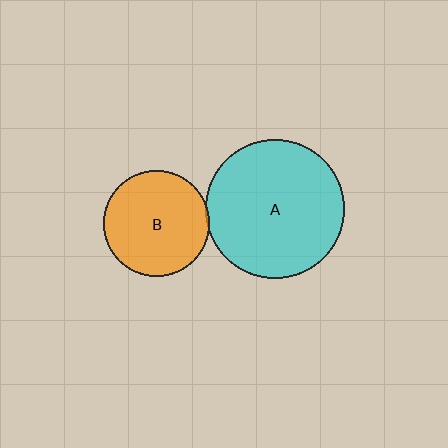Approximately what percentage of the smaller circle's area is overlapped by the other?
Approximately 5%.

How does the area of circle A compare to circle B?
Approximately 1.7 times.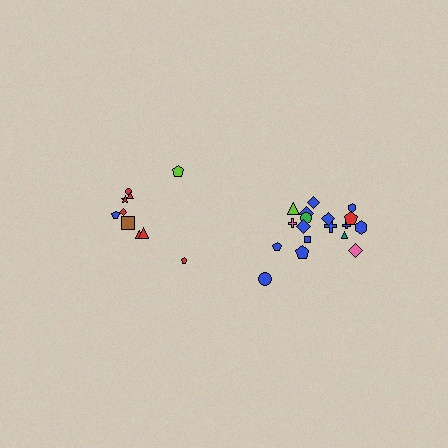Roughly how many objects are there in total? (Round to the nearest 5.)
Roughly 30 objects in total.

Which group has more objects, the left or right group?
The right group.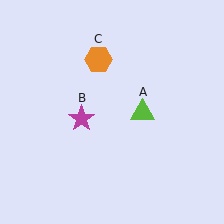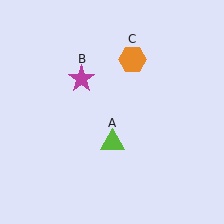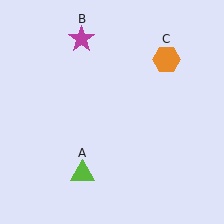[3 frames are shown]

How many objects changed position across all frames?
3 objects changed position: lime triangle (object A), magenta star (object B), orange hexagon (object C).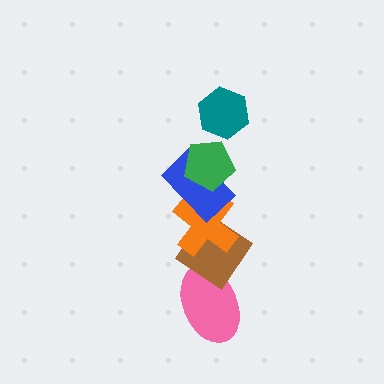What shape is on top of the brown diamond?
The orange cross is on top of the brown diamond.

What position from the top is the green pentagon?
The green pentagon is 2nd from the top.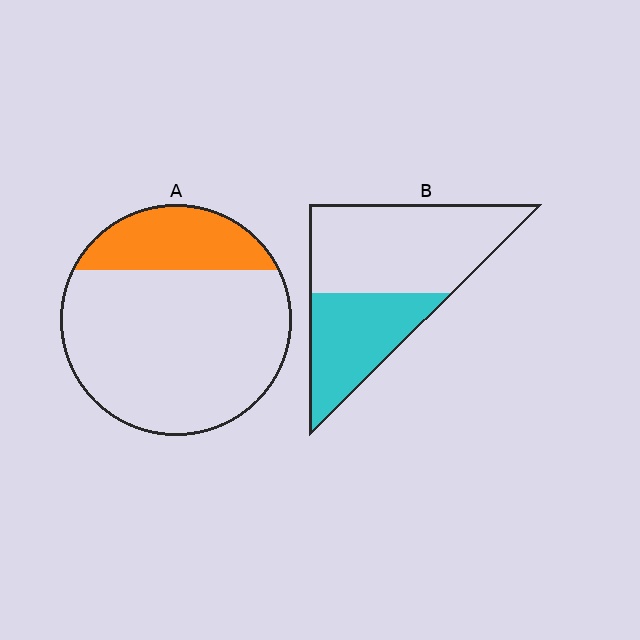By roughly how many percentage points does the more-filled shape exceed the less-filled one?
By roughly 15 percentage points (B over A).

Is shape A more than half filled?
No.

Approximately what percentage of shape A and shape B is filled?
A is approximately 25% and B is approximately 40%.